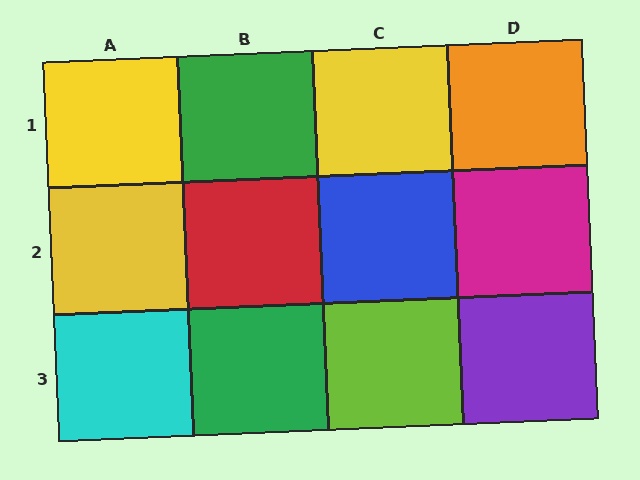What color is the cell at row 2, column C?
Blue.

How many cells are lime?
1 cell is lime.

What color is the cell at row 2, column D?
Magenta.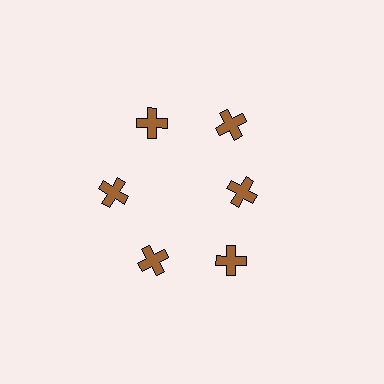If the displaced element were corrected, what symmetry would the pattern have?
It would have 6-fold rotational symmetry — the pattern would map onto itself every 60 degrees.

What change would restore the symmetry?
The symmetry would be restored by moving it outward, back onto the ring so that all 6 crosses sit at equal angles and equal distance from the center.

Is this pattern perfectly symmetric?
No. The 6 brown crosses are arranged in a ring, but one element near the 3 o'clock position is pulled inward toward the center, breaking the 6-fold rotational symmetry.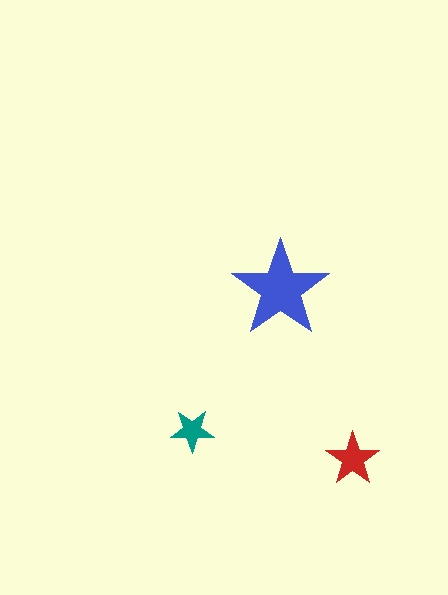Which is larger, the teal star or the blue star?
The blue one.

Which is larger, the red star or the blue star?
The blue one.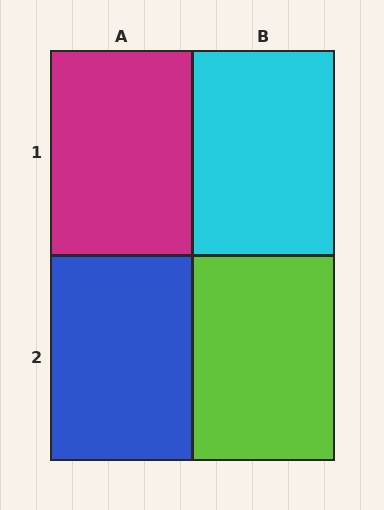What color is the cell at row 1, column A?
Magenta.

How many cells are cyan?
1 cell is cyan.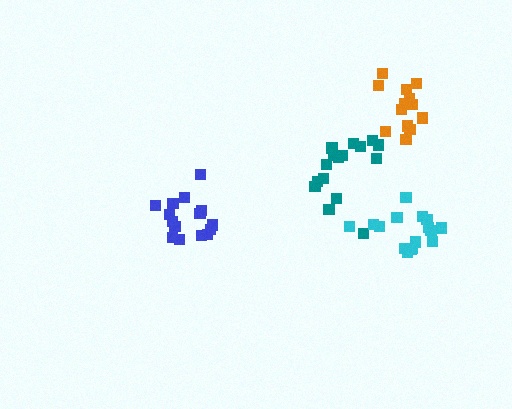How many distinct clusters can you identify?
There are 4 distinct clusters.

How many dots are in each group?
Group 1: 15 dots, Group 2: 13 dots, Group 3: 16 dots, Group 4: 17 dots (61 total).